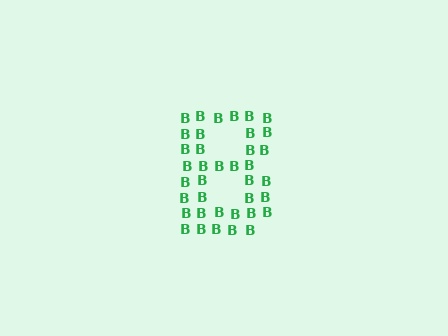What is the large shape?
The large shape is the letter B.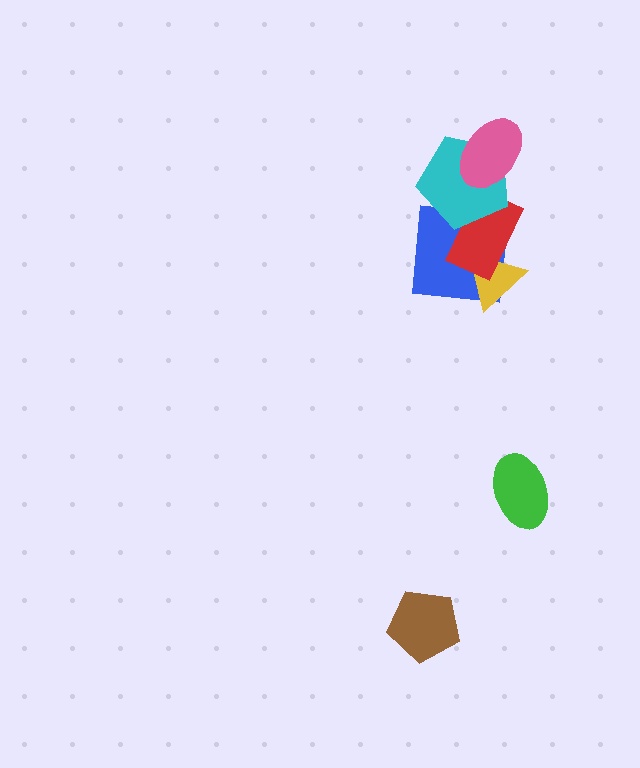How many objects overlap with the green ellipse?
0 objects overlap with the green ellipse.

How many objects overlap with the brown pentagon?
0 objects overlap with the brown pentagon.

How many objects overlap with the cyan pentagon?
3 objects overlap with the cyan pentagon.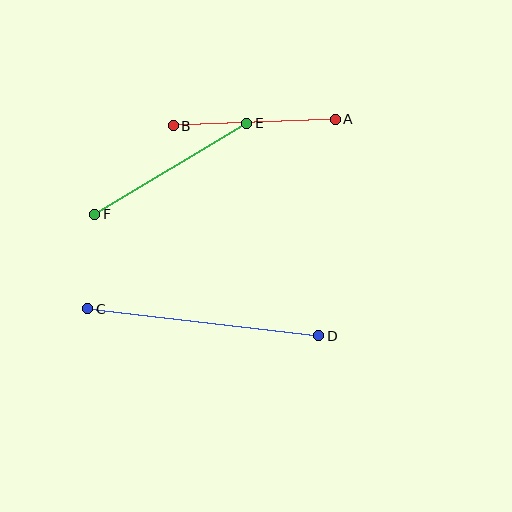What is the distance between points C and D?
The distance is approximately 233 pixels.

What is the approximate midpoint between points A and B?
The midpoint is at approximately (254, 123) pixels.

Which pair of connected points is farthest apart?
Points C and D are farthest apart.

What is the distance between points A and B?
The distance is approximately 162 pixels.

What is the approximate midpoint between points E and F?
The midpoint is at approximately (171, 169) pixels.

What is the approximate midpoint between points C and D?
The midpoint is at approximately (203, 322) pixels.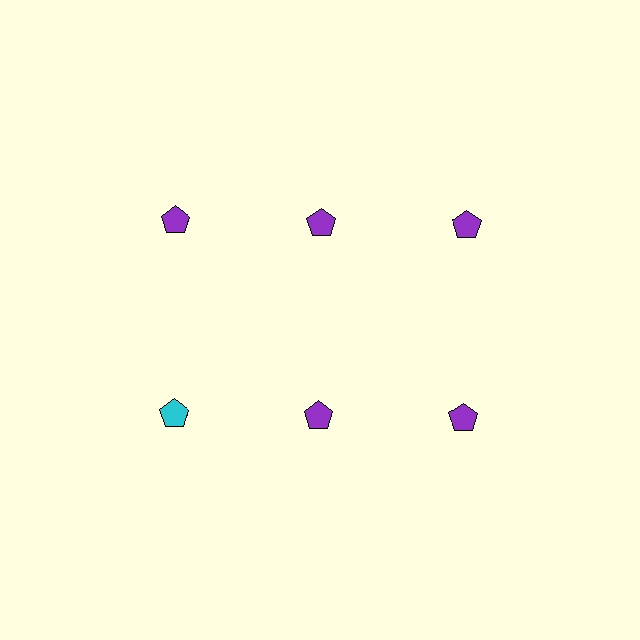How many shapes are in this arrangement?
There are 6 shapes arranged in a grid pattern.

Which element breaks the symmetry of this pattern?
The cyan pentagon in the second row, leftmost column breaks the symmetry. All other shapes are purple pentagons.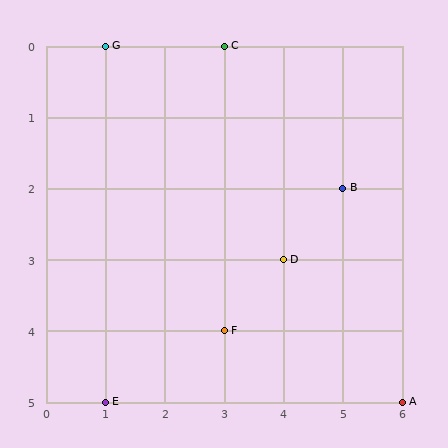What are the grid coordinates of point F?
Point F is at grid coordinates (3, 4).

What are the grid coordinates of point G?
Point G is at grid coordinates (1, 0).